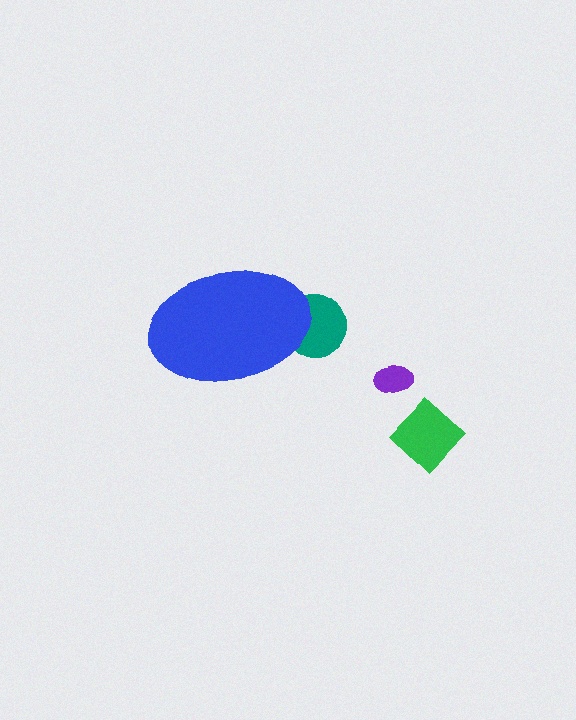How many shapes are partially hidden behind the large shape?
1 shape is partially hidden.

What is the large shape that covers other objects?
A blue ellipse.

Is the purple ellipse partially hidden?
No, the purple ellipse is fully visible.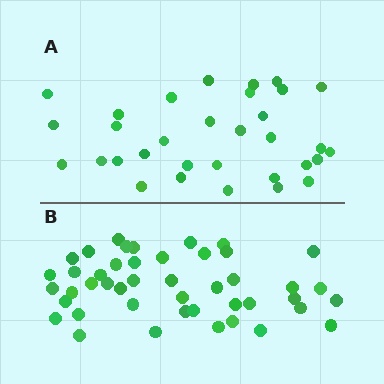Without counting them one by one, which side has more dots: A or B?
Region B (the bottom region) has more dots.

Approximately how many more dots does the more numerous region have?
Region B has approximately 15 more dots than region A.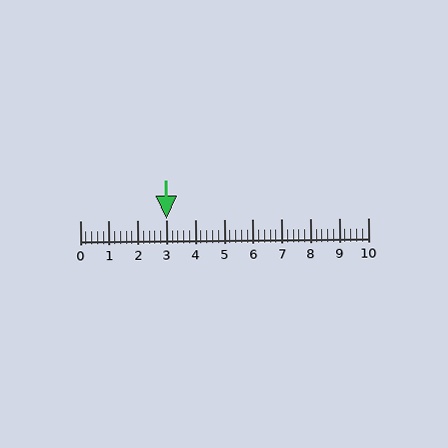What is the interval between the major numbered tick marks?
The major tick marks are spaced 1 units apart.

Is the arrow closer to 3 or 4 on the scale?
The arrow is closer to 3.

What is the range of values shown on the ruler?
The ruler shows values from 0 to 10.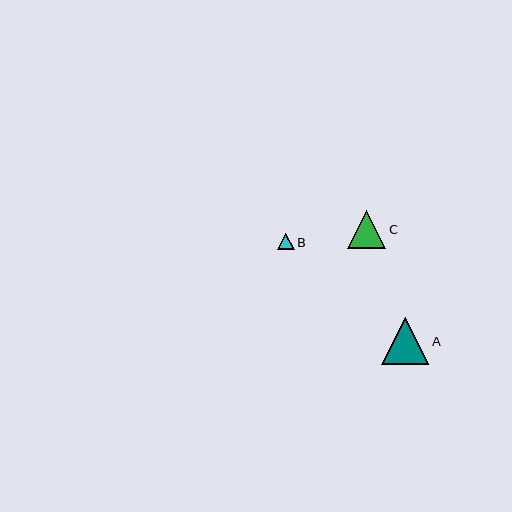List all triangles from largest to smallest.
From largest to smallest: A, C, B.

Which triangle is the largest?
Triangle A is the largest with a size of approximately 47 pixels.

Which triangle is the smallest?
Triangle B is the smallest with a size of approximately 16 pixels.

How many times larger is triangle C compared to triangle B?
Triangle C is approximately 2.4 times the size of triangle B.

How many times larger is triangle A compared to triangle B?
Triangle A is approximately 2.9 times the size of triangle B.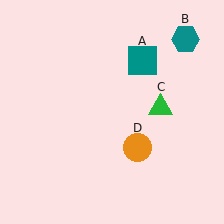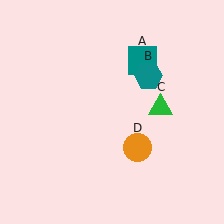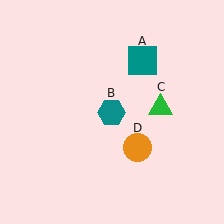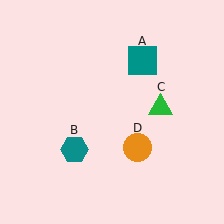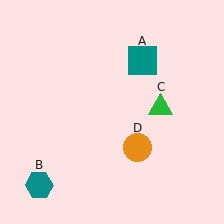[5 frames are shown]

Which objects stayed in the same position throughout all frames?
Teal square (object A) and green triangle (object C) and orange circle (object D) remained stationary.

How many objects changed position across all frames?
1 object changed position: teal hexagon (object B).